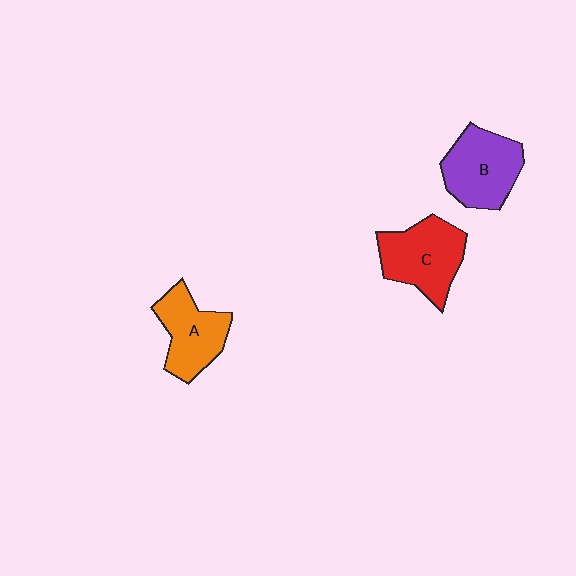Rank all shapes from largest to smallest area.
From largest to smallest: C (red), B (purple), A (orange).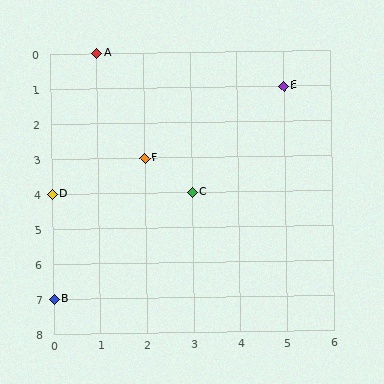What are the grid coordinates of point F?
Point F is at grid coordinates (2, 3).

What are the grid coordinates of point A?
Point A is at grid coordinates (1, 0).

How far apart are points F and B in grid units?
Points F and B are 2 columns and 4 rows apart (about 4.5 grid units diagonally).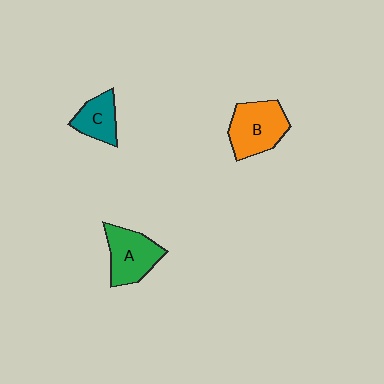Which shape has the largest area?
Shape B (orange).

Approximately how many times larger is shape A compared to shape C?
Approximately 1.5 times.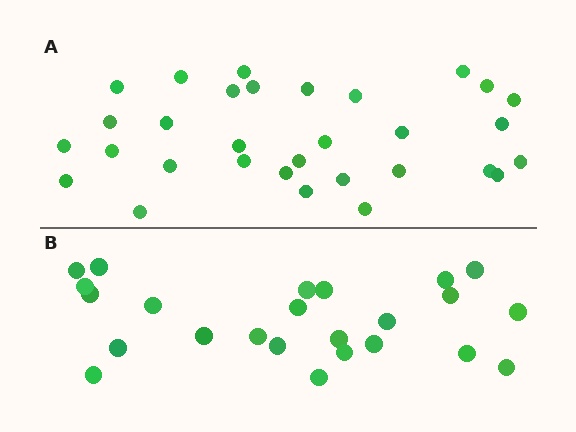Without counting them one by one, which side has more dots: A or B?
Region A (the top region) has more dots.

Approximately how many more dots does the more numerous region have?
Region A has roughly 8 or so more dots than region B.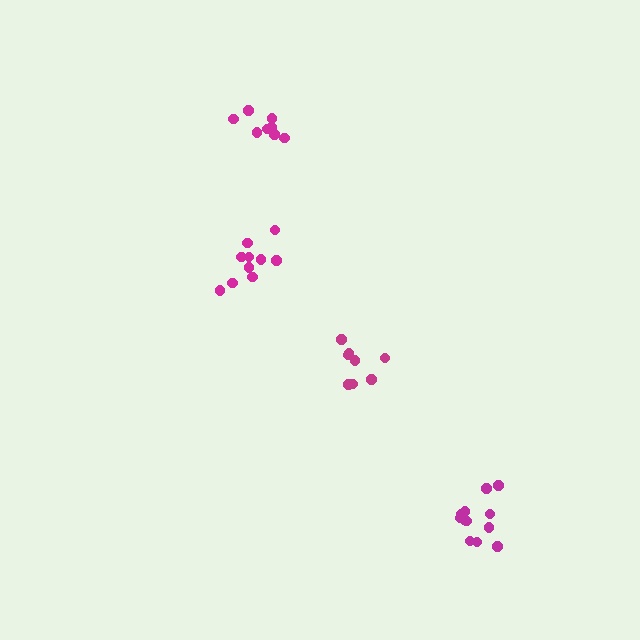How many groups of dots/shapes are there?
There are 4 groups.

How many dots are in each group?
Group 1: 8 dots, Group 2: 12 dots, Group 3: 10 dots, Group 4: 8 dots (38 total).